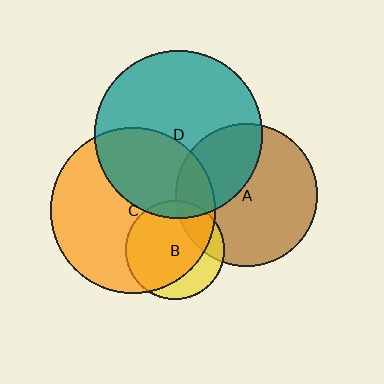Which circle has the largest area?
Circle D (teal).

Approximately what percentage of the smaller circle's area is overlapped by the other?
Approximately 75%.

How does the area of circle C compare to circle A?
Approximately 1.3 times.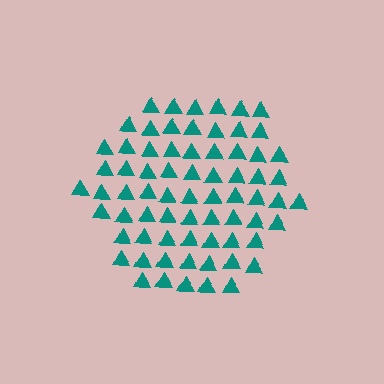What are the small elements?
The small elements are triangles.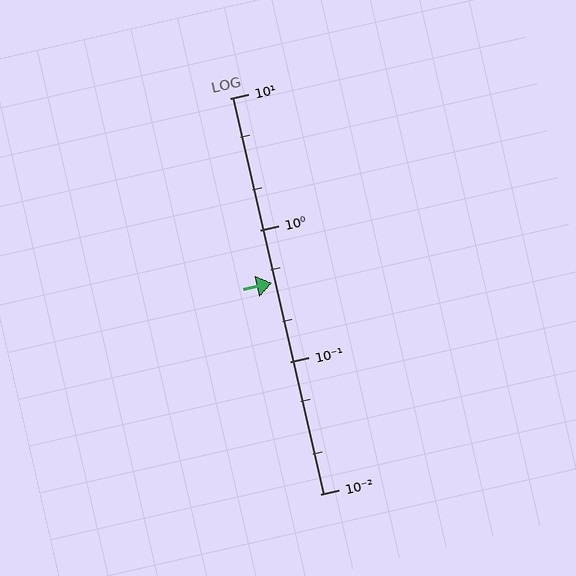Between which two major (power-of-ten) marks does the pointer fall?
The pointer is between 0.1 and 1.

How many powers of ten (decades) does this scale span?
The scale spans 3 decades, from 0.01 to 10.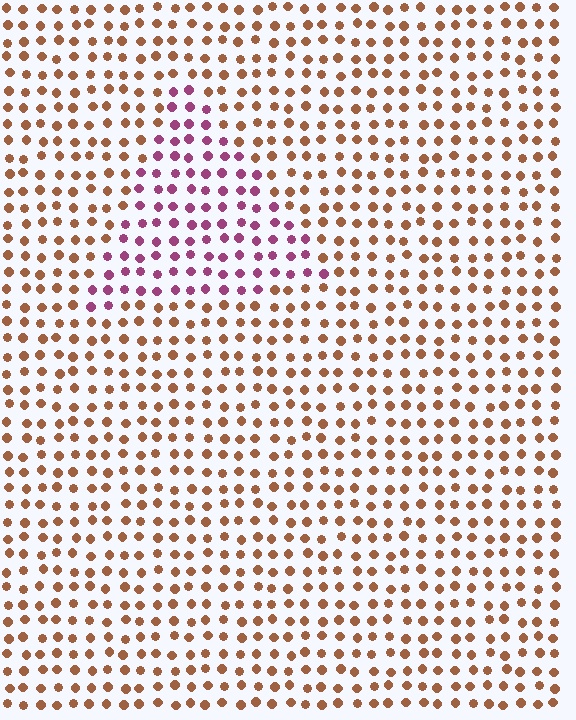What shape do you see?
I see a triangle.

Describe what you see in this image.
The image is filled with small brown elements in a uniform arrangement. A triangle-shaped region is visible where the elements are tinted to a slightly different hue, forming a subtle color boundary.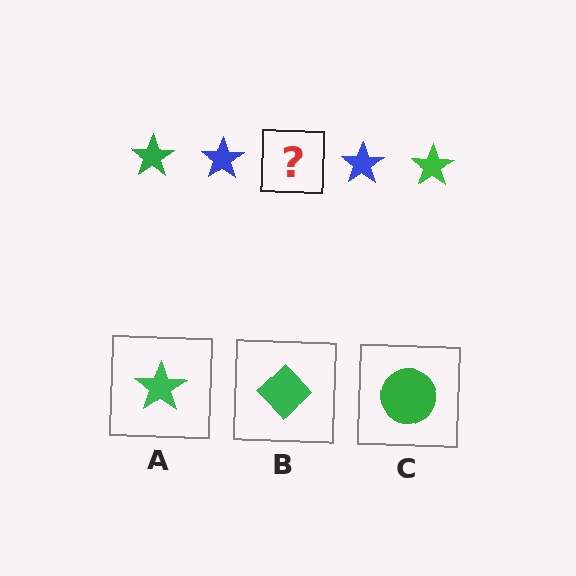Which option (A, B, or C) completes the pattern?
A.